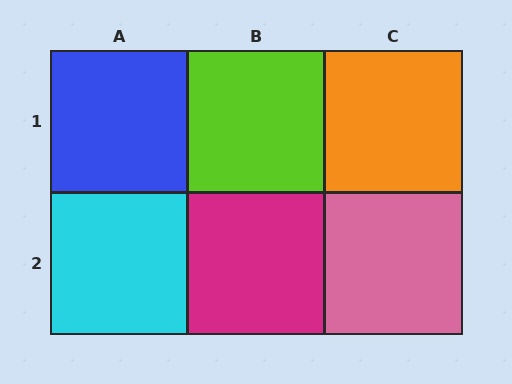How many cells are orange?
1 cell is orange.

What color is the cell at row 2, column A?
Cyan.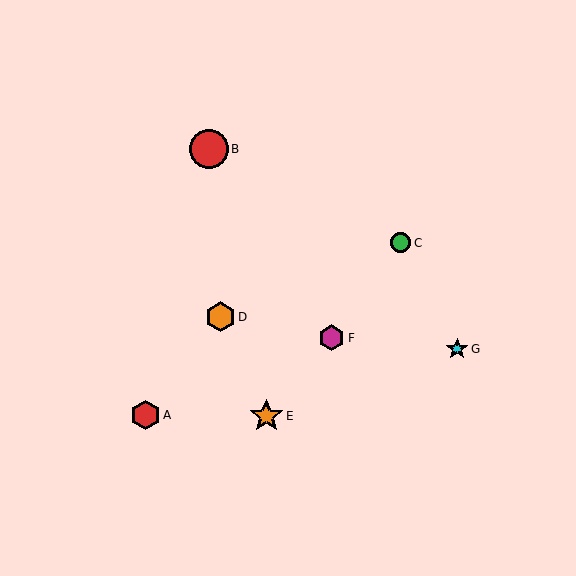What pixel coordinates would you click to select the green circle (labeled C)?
Click at (401, 243) to select the green circle C.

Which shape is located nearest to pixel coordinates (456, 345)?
The cyan star (labeled G) at (457, 349) is nearest to that location.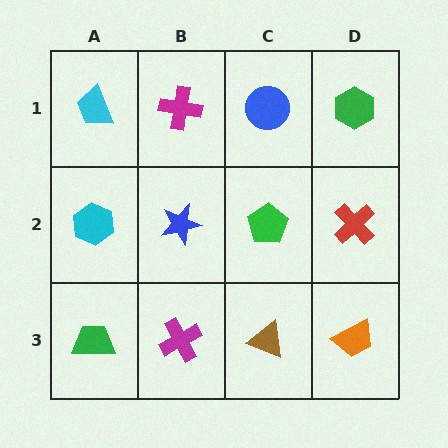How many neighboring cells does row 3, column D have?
2.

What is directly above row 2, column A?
A cyan trapezoid.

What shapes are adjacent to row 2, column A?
A cyan trapezoid (row 1, column A), a green trapezoid (row 3, column A), a blue star (row 2, column B).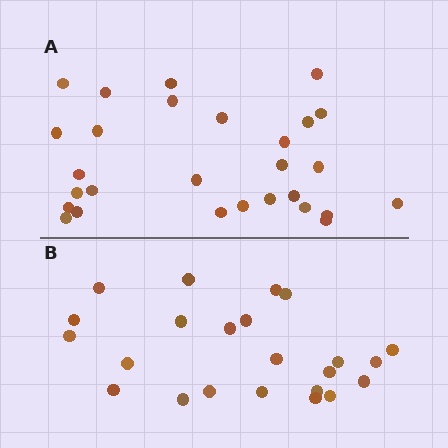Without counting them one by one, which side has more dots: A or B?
Region A (the top region) has more dots.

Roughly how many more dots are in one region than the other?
Region A has about 5 more dots than region B.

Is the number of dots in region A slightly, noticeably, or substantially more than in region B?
Region A has only slightly more — the two regions are fairly close. The ratio is roughly 1.2 to 1.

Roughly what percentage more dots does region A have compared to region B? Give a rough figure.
About 20% more.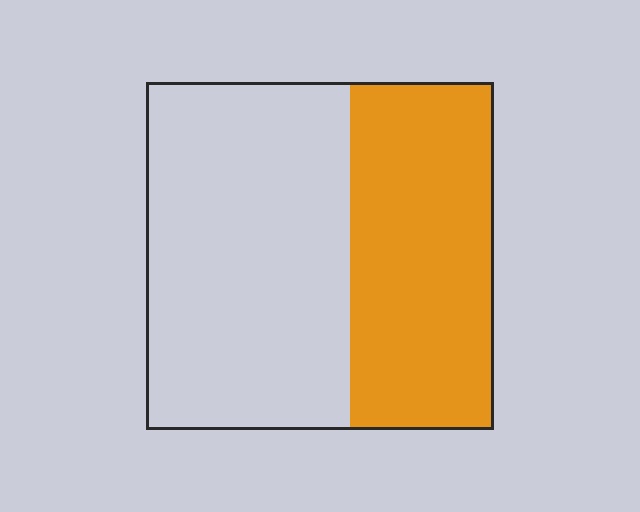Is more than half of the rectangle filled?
No.